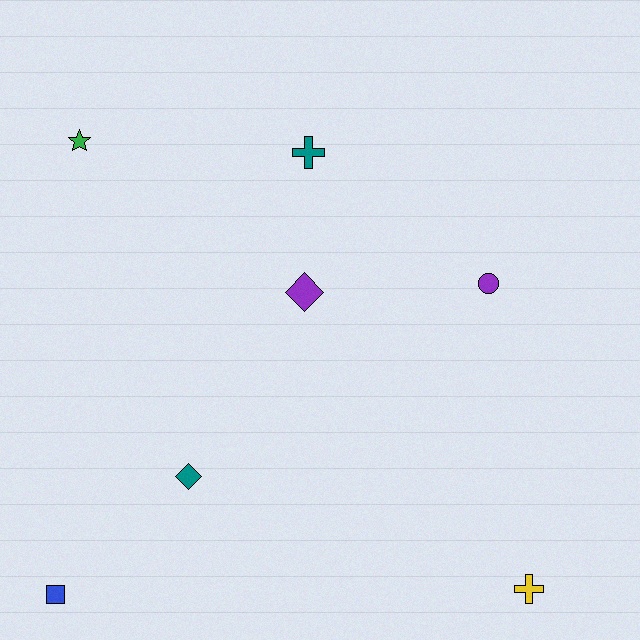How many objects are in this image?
There are 7 objects.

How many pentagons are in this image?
There are no pentagons.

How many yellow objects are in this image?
There is 1 yellow object.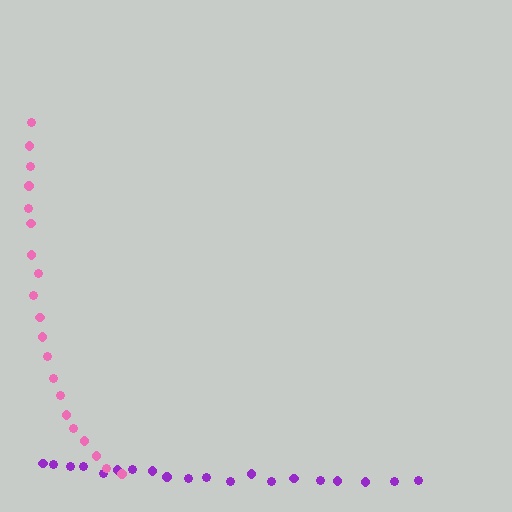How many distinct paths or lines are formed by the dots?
There are 2 distinct paths.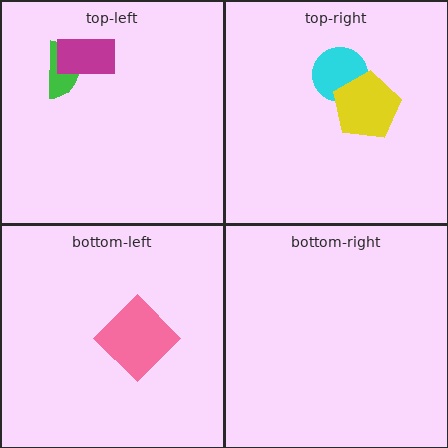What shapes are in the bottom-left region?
The pink diamond.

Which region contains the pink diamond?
The bottom-left region.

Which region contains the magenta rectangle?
The top-left region.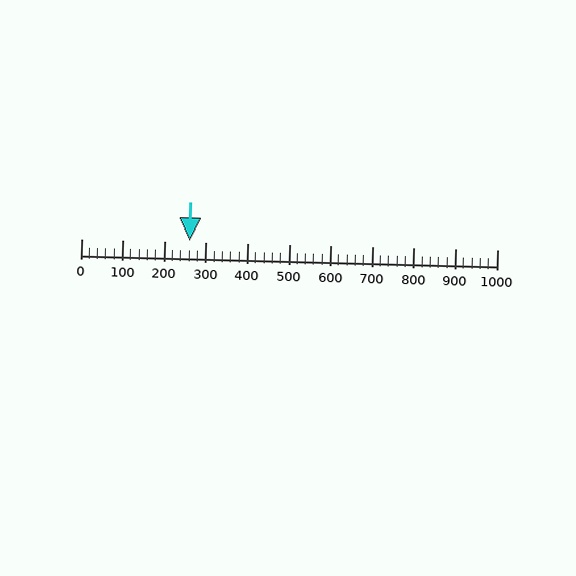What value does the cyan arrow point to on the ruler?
The cyan arrow points to approximately 260.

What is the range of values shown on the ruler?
The ruler shows values from 0 to 1000.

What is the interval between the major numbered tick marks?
The major tick marks are spaced 100 units apart.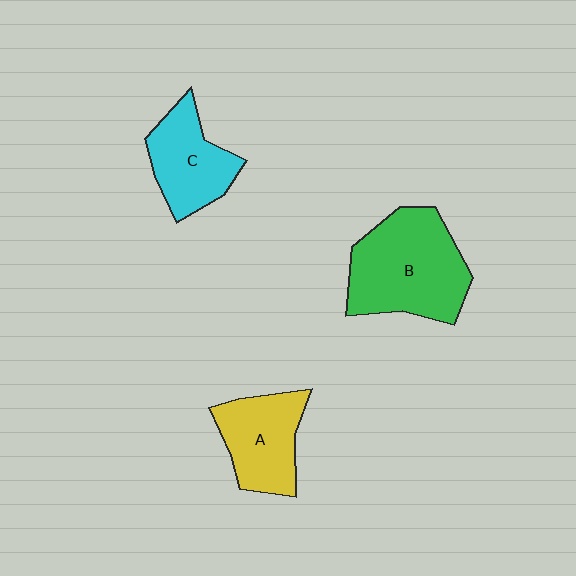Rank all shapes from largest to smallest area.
From largest to smallest: B (green), A (yellow), C (cyan).